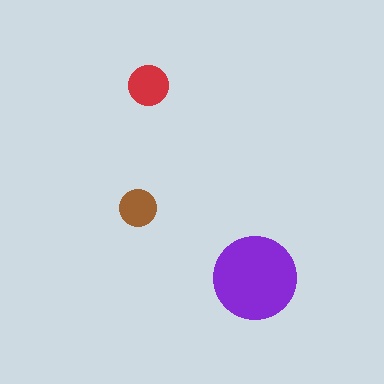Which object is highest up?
The red circle is topmost.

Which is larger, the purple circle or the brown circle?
The purple one.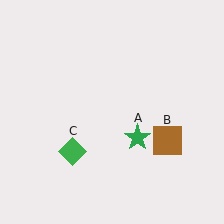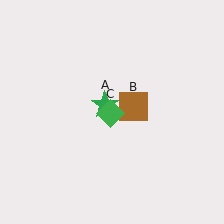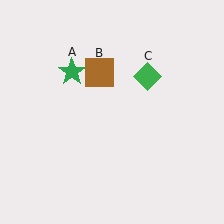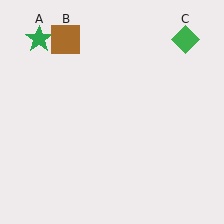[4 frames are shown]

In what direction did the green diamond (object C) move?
The green diamond (object C) moved up and to the right.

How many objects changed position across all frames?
3 objects changed position: green star (object A), brown square (object B), green diamond (object C).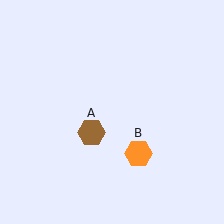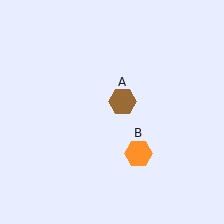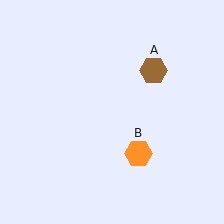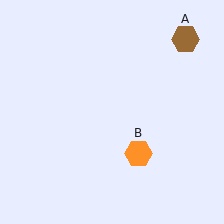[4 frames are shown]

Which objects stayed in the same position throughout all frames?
Orange hexagon (object B) remained stationary.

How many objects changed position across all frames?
1 object changed position: brown hexagon (object A).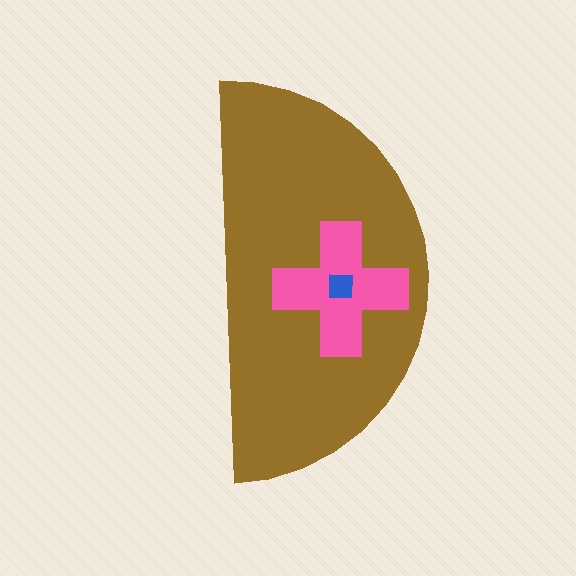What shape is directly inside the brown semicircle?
The pink cross.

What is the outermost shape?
The brown semicircle.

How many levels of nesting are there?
3.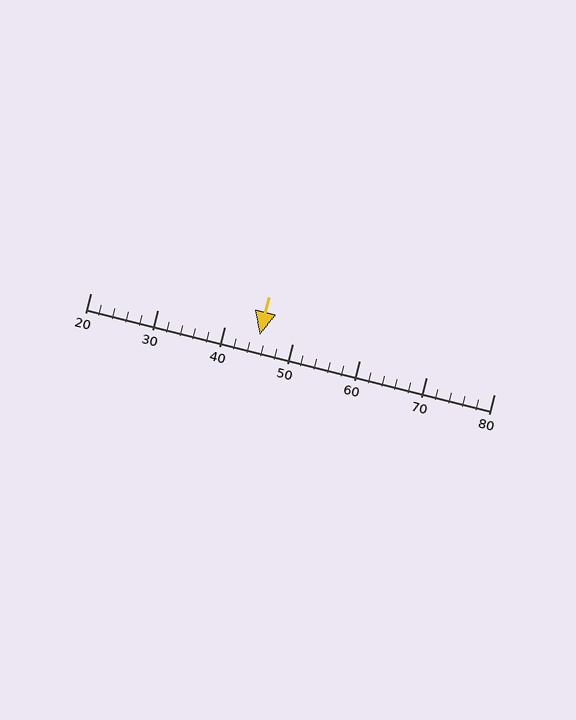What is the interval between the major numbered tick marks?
The major tick marks are spaced 10 units apart.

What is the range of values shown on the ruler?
The ruler shows values from 20 to 80.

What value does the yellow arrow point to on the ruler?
The yellow arrow points to approximately 45.